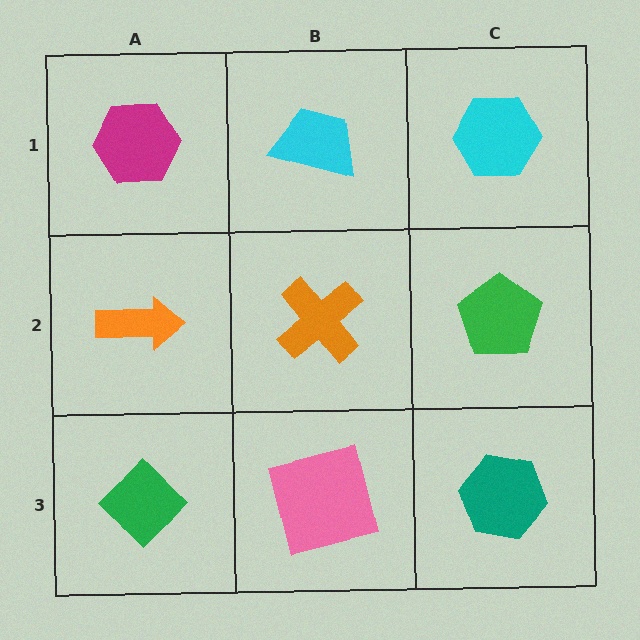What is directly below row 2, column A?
A green diamond.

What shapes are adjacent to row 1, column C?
A green pentagon (row 2, column C), a cyan trapezoid (row 1, column B).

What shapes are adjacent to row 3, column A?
An orange arrow (row 2, column A), a pink square (row 3, column B).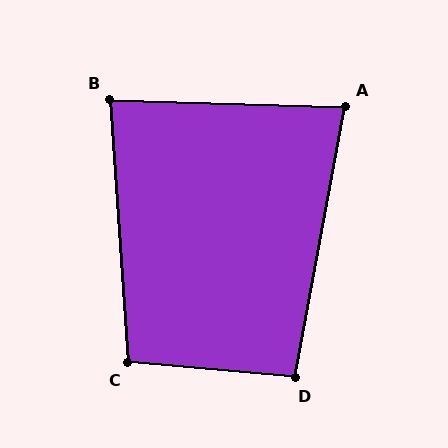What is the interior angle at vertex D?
Approximately 96 degrees (obtuse).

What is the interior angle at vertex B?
Approximately 84 degrees (acute).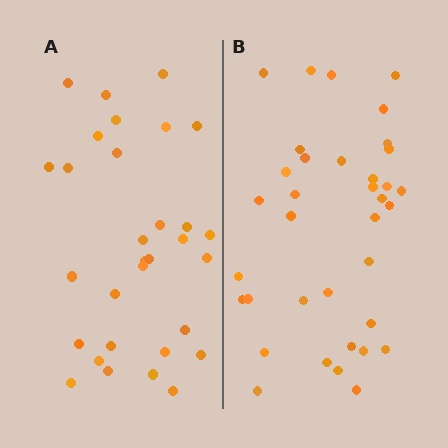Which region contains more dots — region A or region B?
Region B (the right region) has more dots.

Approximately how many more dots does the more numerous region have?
Region B has about 5 more dots than region A.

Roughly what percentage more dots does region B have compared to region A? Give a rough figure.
About 15% more.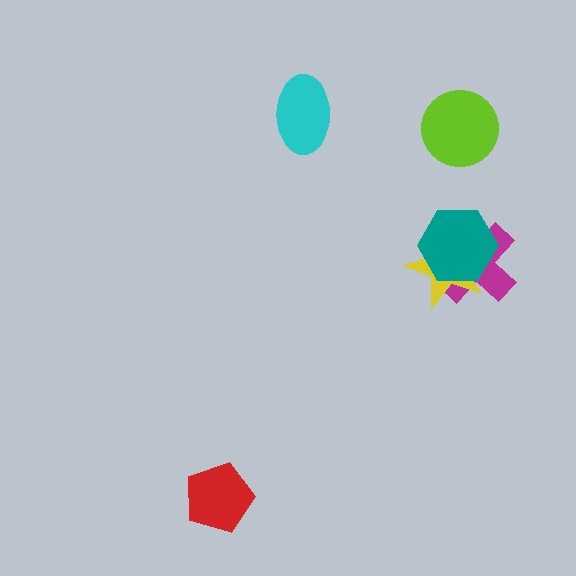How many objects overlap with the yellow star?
2 objects overlap with the yellow star.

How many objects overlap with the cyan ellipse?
0 objects overlap with the cyan ellipse.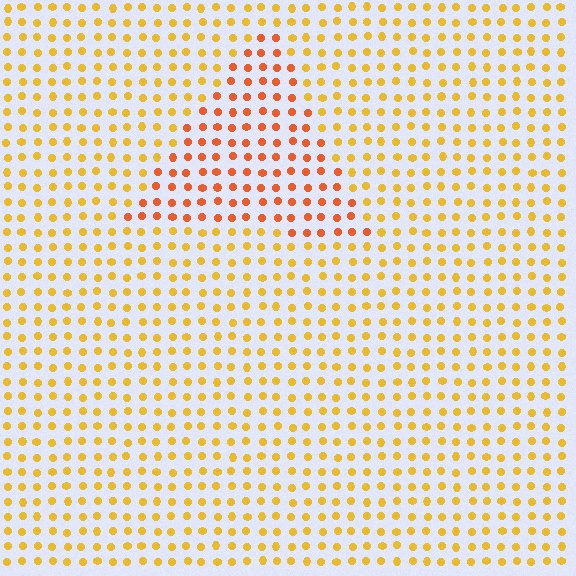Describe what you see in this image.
The image is filled with small yellow elements in a uniform arrangement. A triangle-shaped region is visible where the elements are tinted to a slightly different hue, forming a subtle color boundary.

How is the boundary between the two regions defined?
The boundary is defined purely by a slight shift in hue (about 30 degrees). Spacing, size, and orientation are identical on both sides.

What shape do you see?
I see a triangle.